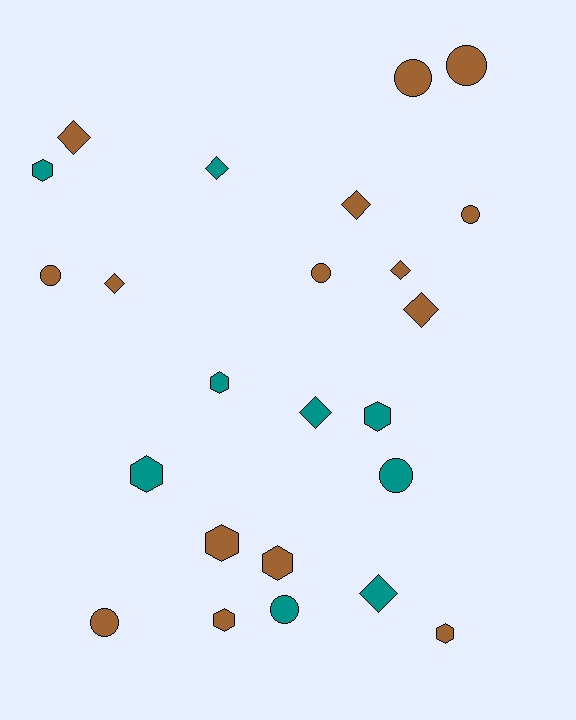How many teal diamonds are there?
There are 3 teal diamonds.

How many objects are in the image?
There are 24 objects.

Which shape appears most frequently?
Hexagon, with 8 objects.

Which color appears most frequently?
Brown, with 15 objects.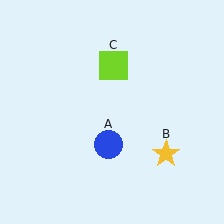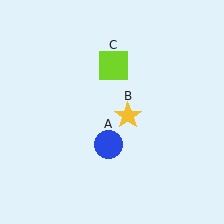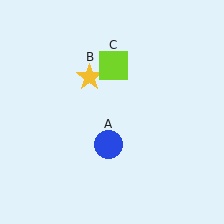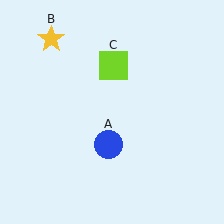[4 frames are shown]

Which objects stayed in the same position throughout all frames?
Blue circle (object A) and lime square (object C) remained stationary.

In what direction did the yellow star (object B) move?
The yellow star (object B) moved up and to the left.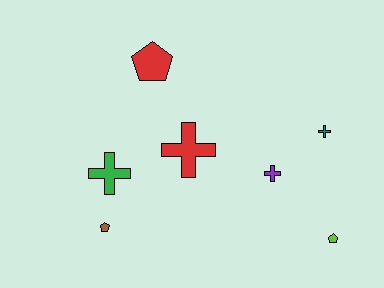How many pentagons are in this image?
There are 3 pentagons.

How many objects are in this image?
There are 7 objects.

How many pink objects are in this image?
There are no pink objects.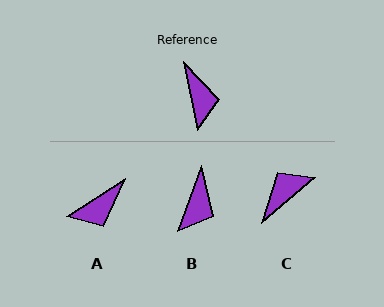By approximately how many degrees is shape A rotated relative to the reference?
Approximately 69 degrees clockwise.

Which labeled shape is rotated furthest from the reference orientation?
C, about 119 degrees away.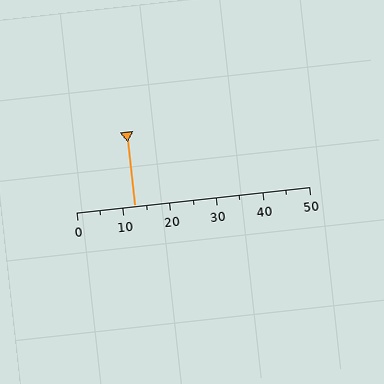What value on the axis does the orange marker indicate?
The marker indicates approximately 12.5.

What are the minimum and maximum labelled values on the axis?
The axis runs from 0 to 50.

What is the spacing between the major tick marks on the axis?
The major ticks are spaced 10 apart.